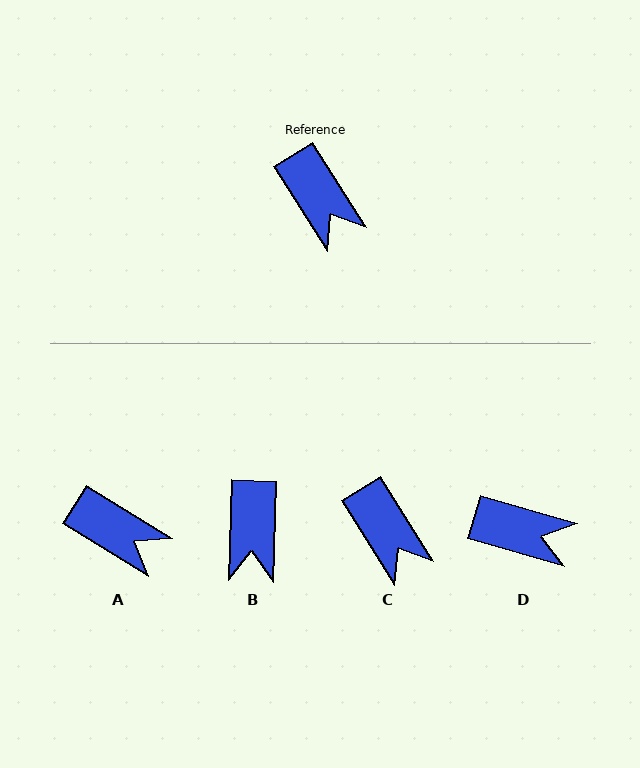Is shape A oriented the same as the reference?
No, it is off by about 26 degrees.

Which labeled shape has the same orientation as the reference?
C.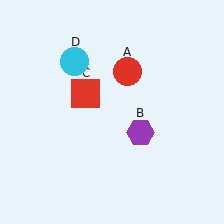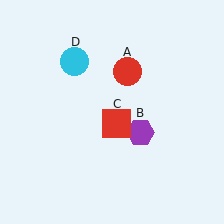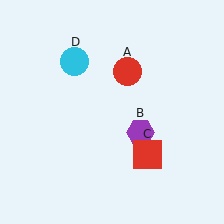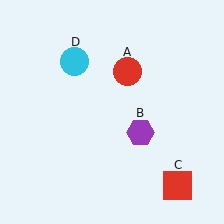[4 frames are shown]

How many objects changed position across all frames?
1 object changed position: red square (object C).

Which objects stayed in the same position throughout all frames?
Red circle (object A) and purple hexagon (object B) and cyan circle (object D) remained stationary.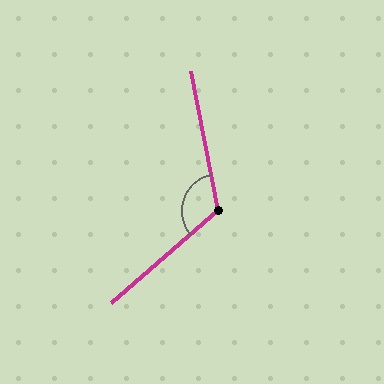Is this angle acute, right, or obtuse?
It is obtuse.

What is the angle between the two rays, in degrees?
Approximately 120 degrees.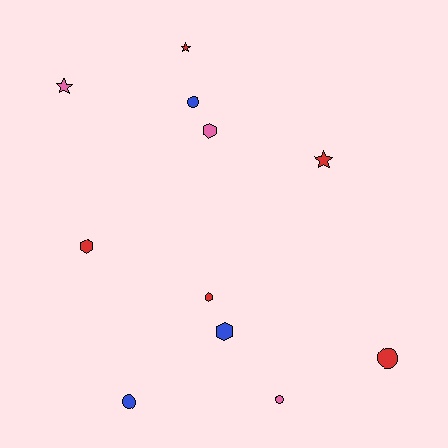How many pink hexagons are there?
There is 1 pink hexagon.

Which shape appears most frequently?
Circle, with 4 objects.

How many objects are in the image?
There are 11 objects.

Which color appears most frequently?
Red, with 5 objects.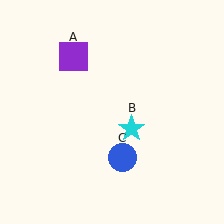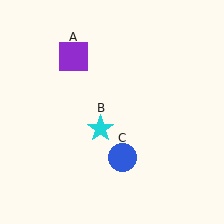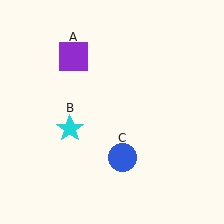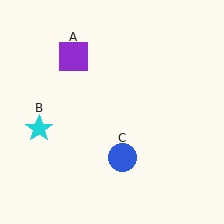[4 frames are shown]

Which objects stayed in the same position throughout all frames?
Purple square (object A) and blue circle (object C) remained stationary.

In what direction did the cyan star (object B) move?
The cyan star (object B) moved left.